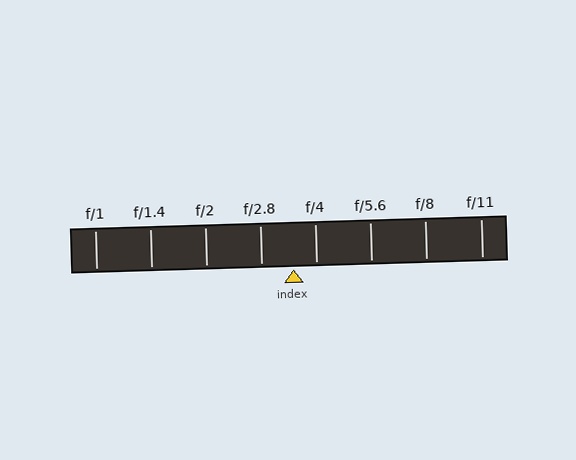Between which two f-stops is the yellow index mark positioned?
The index mark is between f/2.8 and f/4.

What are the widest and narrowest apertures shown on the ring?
The widest aperture shown is f/1 and the narrowest is f/11.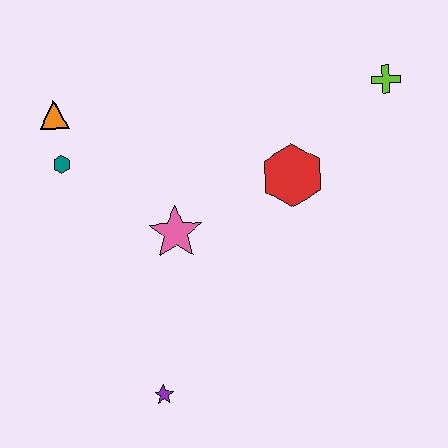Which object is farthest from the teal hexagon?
The lime cross is farthest from the teal hexagon.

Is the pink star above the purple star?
Yes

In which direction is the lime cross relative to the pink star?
The lime cross is to the right of the pink star.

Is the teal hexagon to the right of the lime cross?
No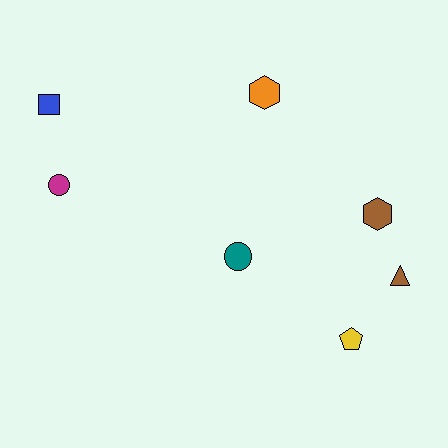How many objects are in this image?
There are 7 objects.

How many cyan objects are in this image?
There are no cyan objects.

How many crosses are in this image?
There are no crosses.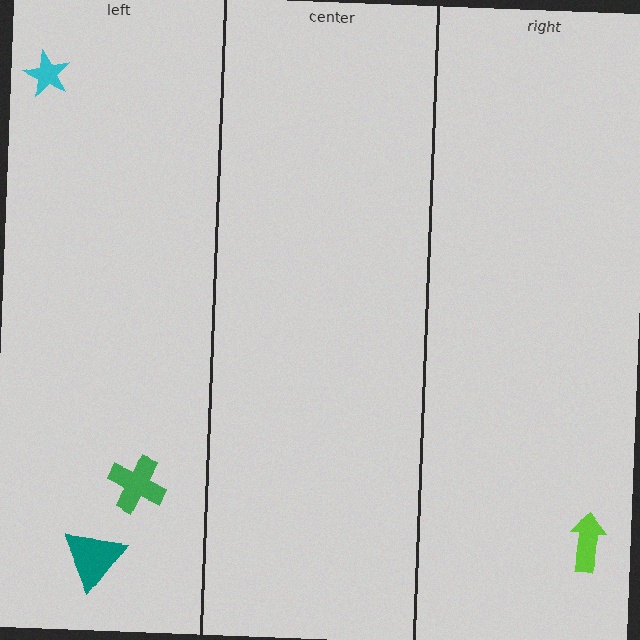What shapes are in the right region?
The lime arrow.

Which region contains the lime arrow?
The right region.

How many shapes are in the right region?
1.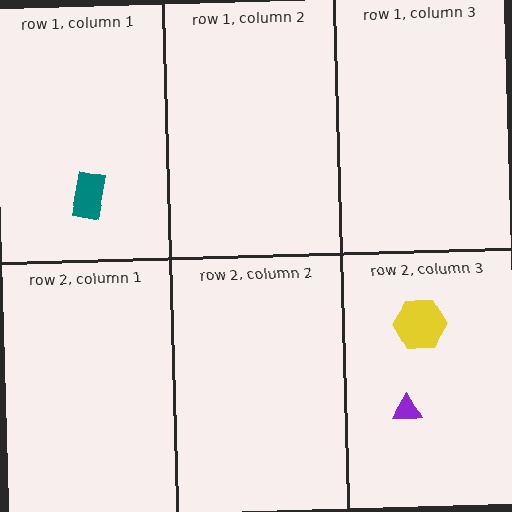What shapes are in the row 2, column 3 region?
The purple triangle, the yellow hexagon.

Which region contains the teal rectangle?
The row 1, column 1 region.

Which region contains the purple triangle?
The row 2, column 3 region.